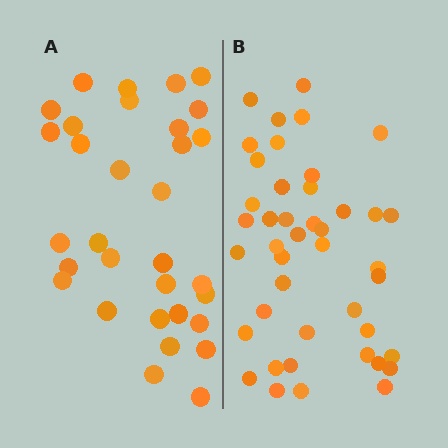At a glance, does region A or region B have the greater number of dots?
Region B (the right region) has more dots.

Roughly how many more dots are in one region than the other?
Region B has roughly 12 or so more dots than region A.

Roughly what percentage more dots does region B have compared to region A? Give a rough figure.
About 35% more.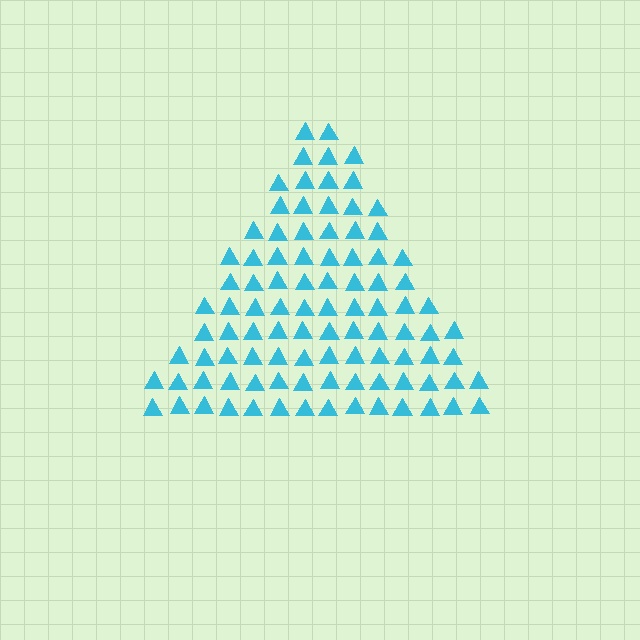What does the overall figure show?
The overall figure shows a triangle.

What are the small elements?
The small elements are triangles.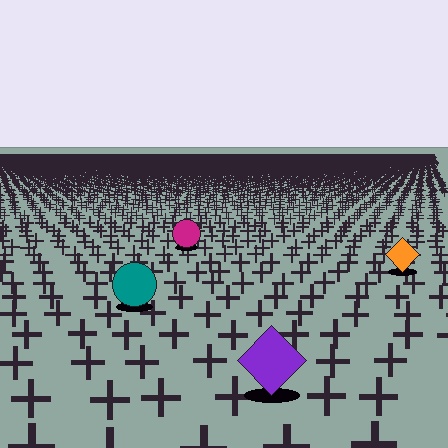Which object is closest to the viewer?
The purple diamond is closest. The texture marks near it are larger and more spread out.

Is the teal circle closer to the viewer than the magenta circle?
Yes. The teal circle is closer — you can tell from the texture gradient: the ground texture is coarser near it.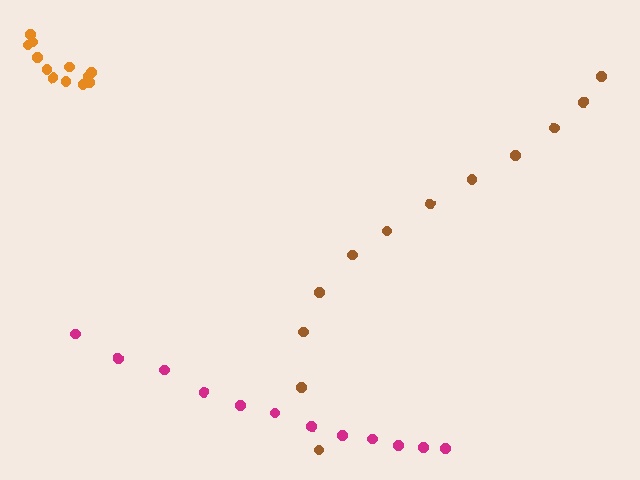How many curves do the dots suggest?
There are 3 distinct paths.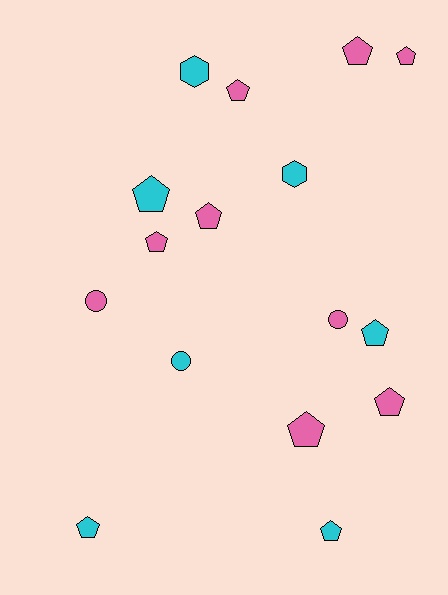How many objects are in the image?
There are 16 objects.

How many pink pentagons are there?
There are 7 pink pentagons.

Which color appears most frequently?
Pink, with 9 objects.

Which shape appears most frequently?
Pentagon, with 11 objects.